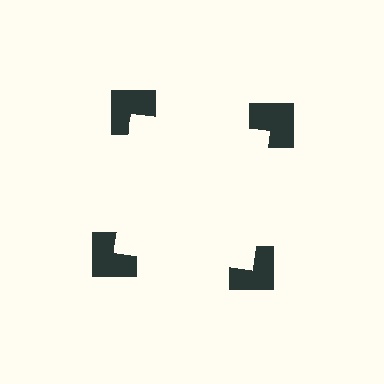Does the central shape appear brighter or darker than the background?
It typically appears slightly brighter than the background, even though no actual brightness change is drawn.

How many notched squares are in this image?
There are 4 — one at each vertex of the illusory square.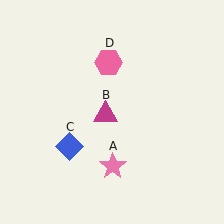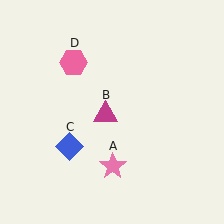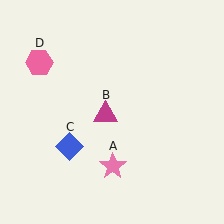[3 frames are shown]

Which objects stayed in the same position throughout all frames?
Pink star (object A) and magenta triangle (object B) and blue diamond (object C) remained stationary.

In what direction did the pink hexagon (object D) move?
The pink hexagon (object D) moved left.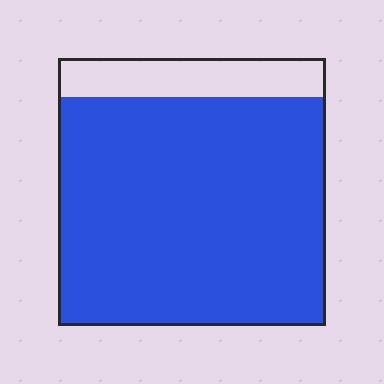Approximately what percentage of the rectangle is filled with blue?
Approximately 85%.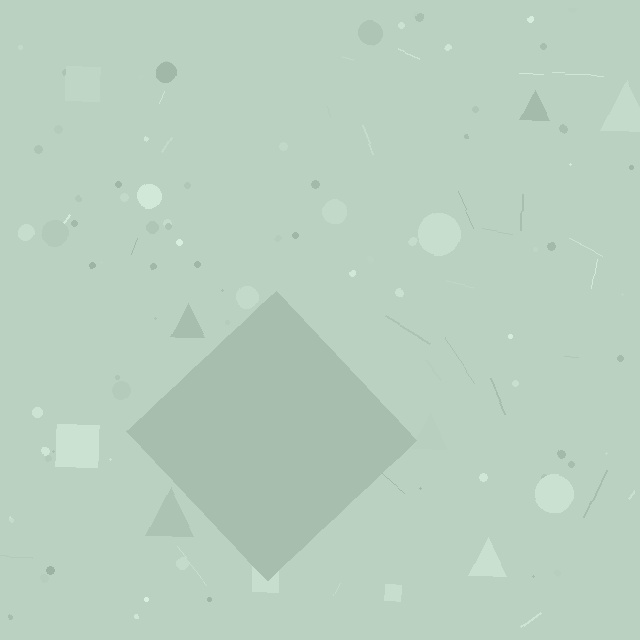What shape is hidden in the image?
A diamond is hidden in the image.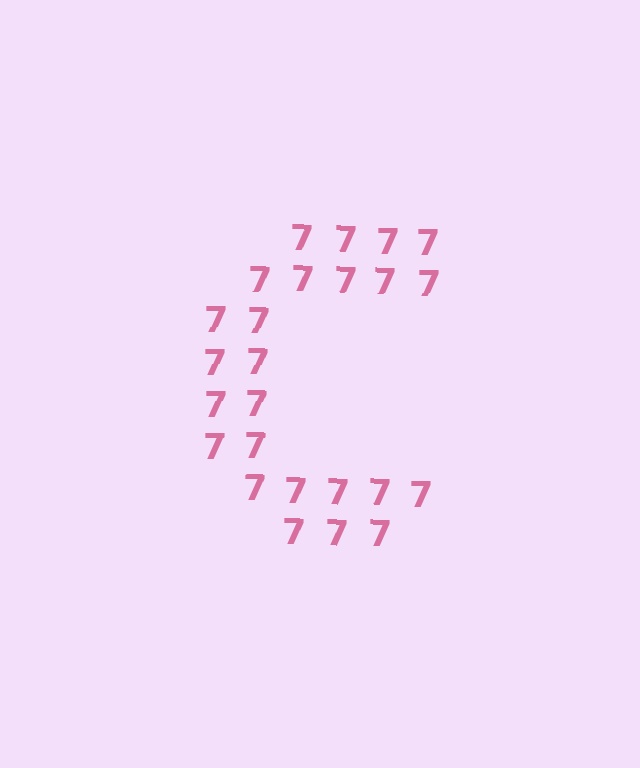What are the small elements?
The small elements are digit 7's.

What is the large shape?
The large shape is the letter C.